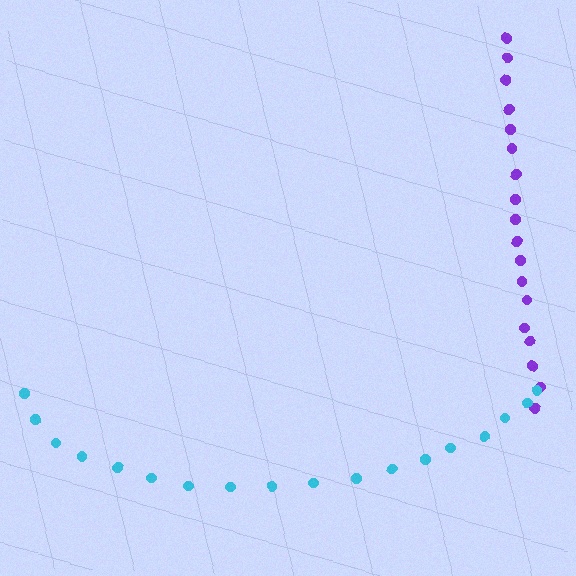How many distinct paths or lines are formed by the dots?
There are 2 distinct paths.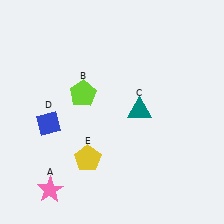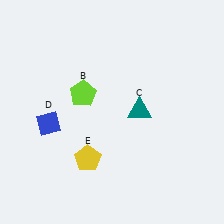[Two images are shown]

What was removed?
The pink star (A) was removed in Image 2.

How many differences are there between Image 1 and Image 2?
There is 1 difference between the two images.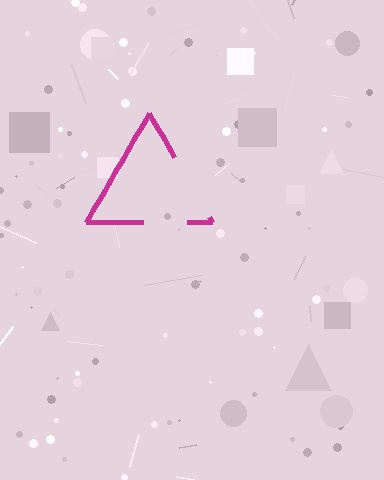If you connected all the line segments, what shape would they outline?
They would outline a triangle.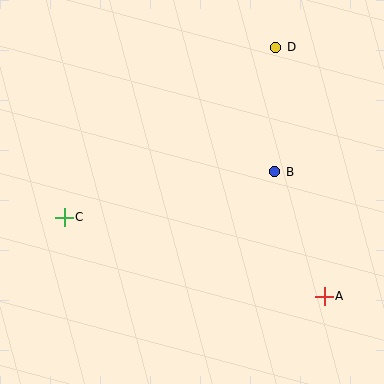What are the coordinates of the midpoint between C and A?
The midpoint between C and A is at (194, 257).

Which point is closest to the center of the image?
Point B at (275, 172) is closest to the center.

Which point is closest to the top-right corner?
Point D is closest to the top-right corner.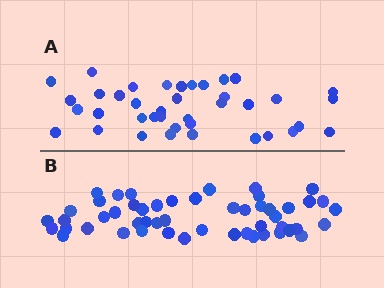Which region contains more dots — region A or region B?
Region B (the bottom region) has more dots.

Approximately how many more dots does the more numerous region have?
Region B has roughly 12 or so more dots than region A.